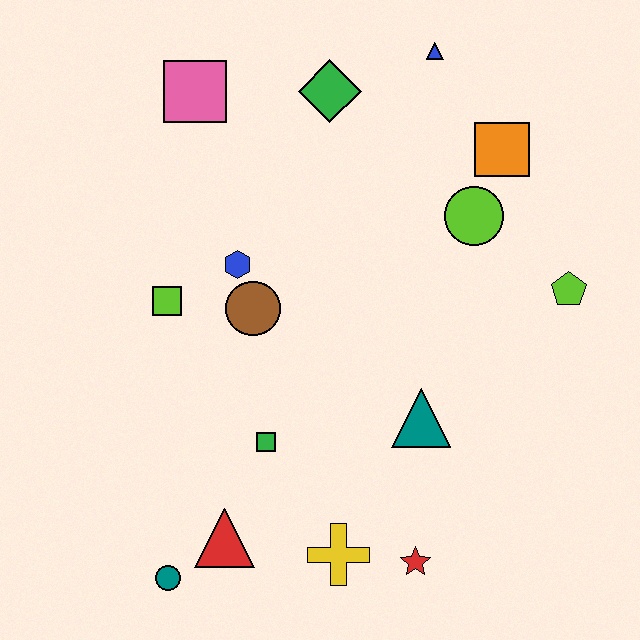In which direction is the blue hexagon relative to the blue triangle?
The blue hexagon is below the blue triangle.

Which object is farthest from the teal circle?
The blue triangle is farthest from the teal circle.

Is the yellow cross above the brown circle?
No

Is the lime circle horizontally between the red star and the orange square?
Yes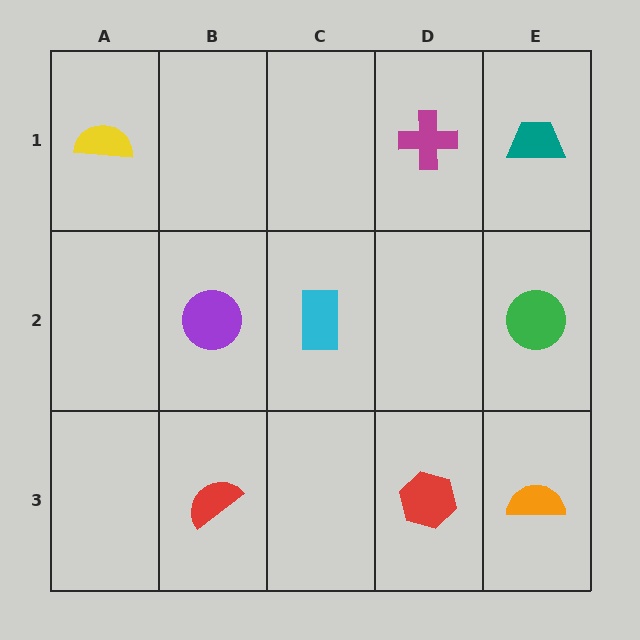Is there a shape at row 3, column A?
No, that cell is empty.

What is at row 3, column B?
A red semicircle.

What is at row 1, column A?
A yellow semicircle.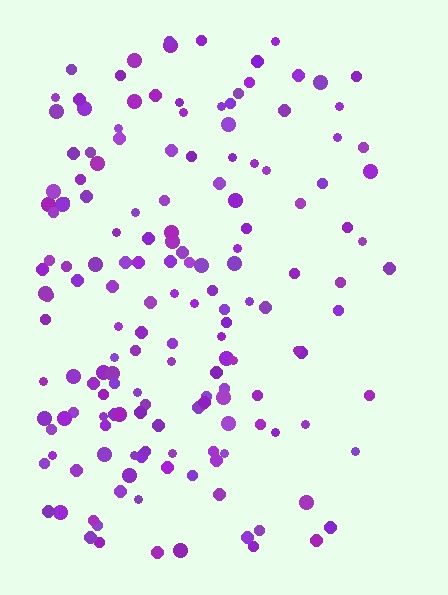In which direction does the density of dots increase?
From right to left, with the left side densest.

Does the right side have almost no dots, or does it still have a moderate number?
Still a moderate number, just noticeably fewer than the left.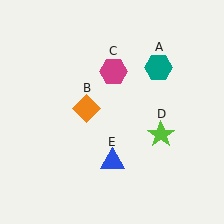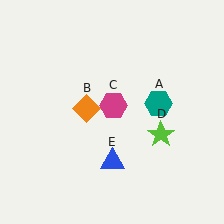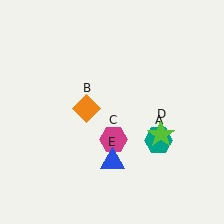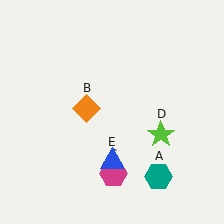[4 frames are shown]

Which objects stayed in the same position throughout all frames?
Orange diamond (object B) and lime star (object D) and blue triangle (object E) remained stationary.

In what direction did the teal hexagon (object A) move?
The teal hexagon (object A) moved down.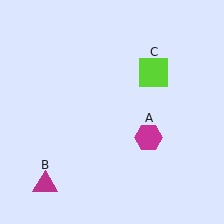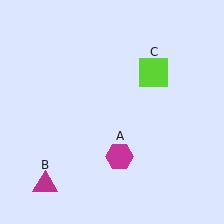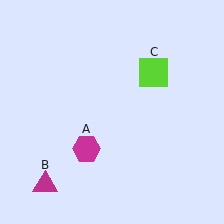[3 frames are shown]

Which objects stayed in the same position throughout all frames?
Magenta triangle (object B) and lime square (object C) remained stationary.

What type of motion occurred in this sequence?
The magenta hexagon (object A) rotated clockwise around the center of the scene.